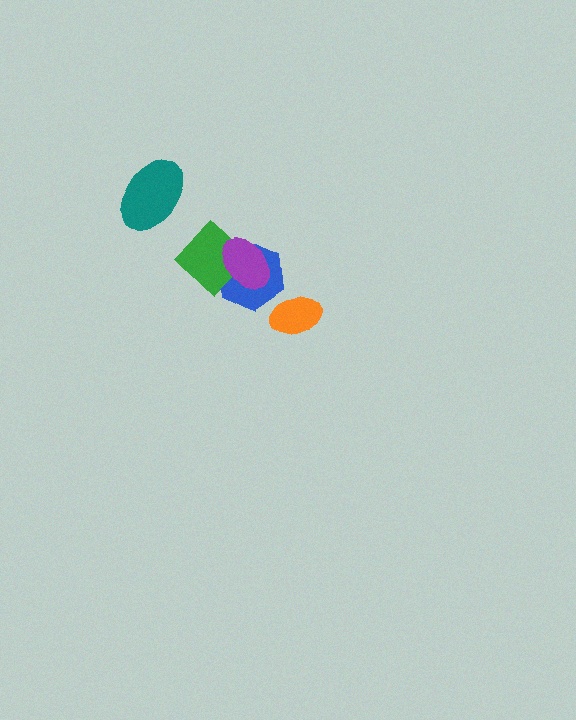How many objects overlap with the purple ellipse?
2 objects overlap with the purple ellipse.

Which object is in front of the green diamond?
The purple ellipse is in front of the green diamond.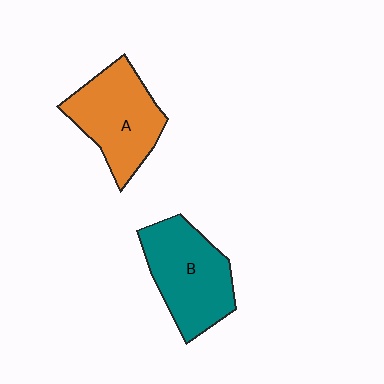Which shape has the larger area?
Shape B (teal).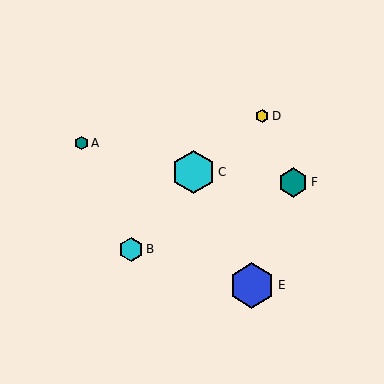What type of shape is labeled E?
Shape E is a blue hexagon.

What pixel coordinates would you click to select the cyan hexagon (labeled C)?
Click at (193, 172) to select the cyan hexagon C.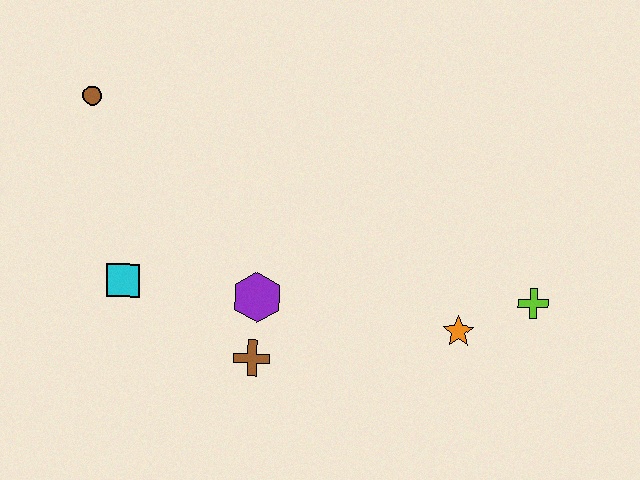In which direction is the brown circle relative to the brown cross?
The brown circle is above the brown cross.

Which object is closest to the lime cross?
The orange star is closest to the lime cross.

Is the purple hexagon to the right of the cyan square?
Yes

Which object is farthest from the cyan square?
The lime cross is farthest from the cyan square.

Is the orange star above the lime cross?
No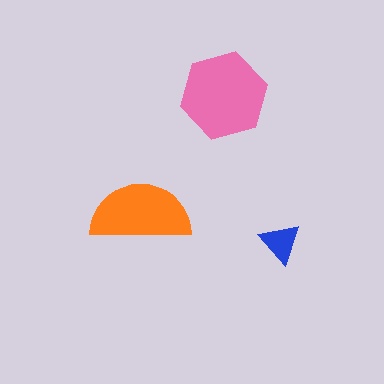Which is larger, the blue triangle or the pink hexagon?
The pink hexagon.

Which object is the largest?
The pink hexagon.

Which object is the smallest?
The blue triangle.